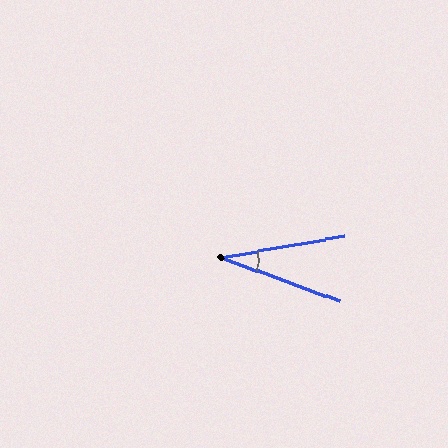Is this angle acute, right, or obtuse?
It is acute.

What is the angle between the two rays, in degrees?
Approximately 30 degrees.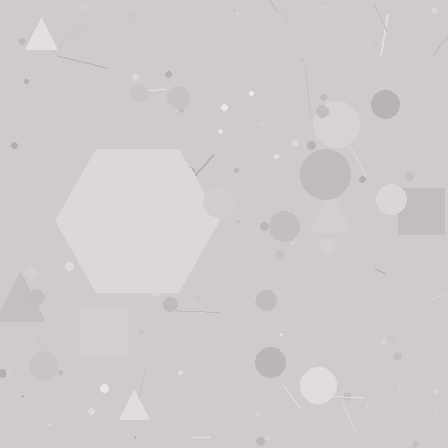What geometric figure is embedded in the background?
A hexagon is embedded in the background.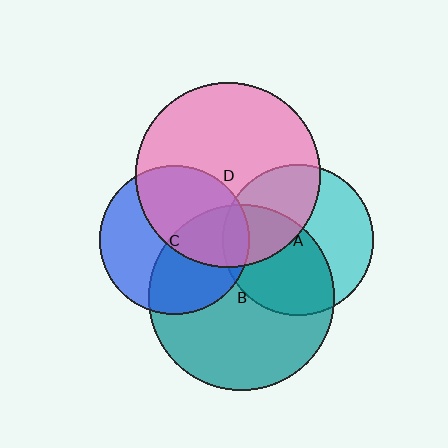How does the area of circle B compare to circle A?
Approximately 1.5 times.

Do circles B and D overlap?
Yes.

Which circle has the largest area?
Circle B (teal).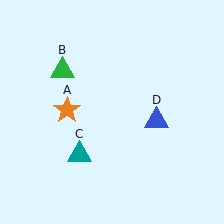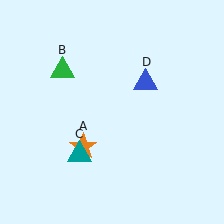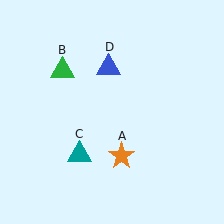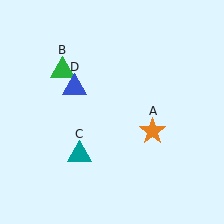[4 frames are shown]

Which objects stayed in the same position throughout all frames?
Green triangle (object B) and teal triangle (object C) remained stationary.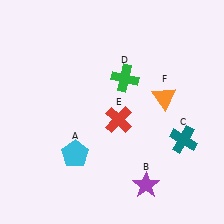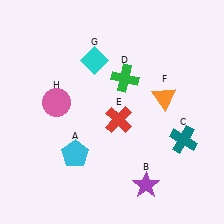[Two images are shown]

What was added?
A cyan diamond (G), a pink circle (H) were added in Image 2.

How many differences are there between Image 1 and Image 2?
There are 2 differences between the two images.